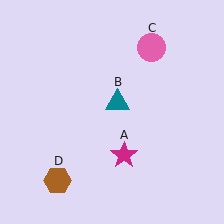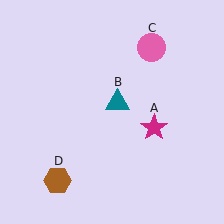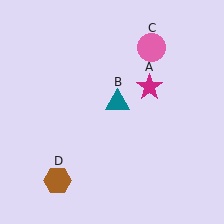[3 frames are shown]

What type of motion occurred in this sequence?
The magenta star (object A) rotated counterclockwise around the center of the scene.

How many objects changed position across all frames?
1 object changed position: magenta star (object A).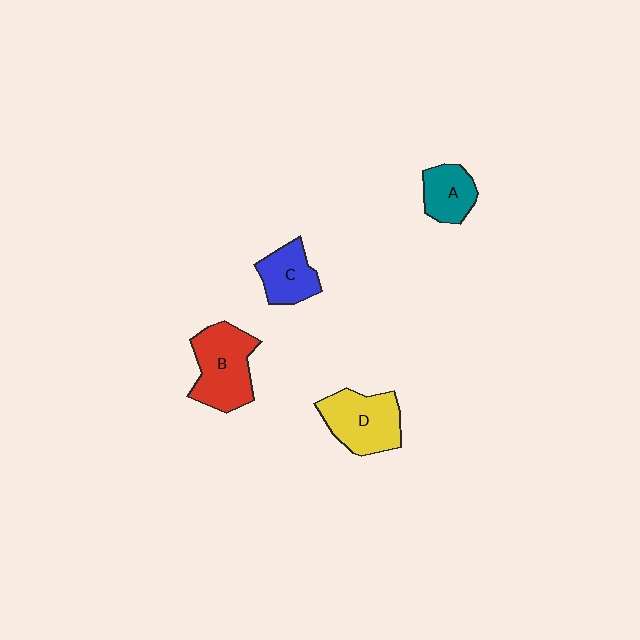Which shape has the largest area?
Shape B (red).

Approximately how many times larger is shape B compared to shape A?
Approximately 1.7 times.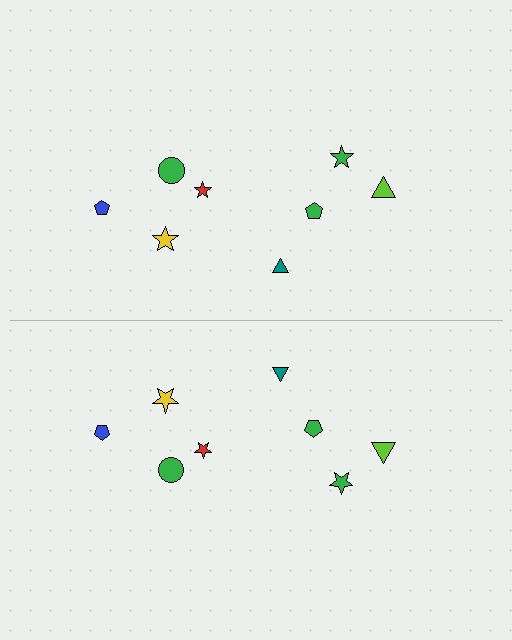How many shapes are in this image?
There are 16 shapes in this image.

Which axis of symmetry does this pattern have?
The pattern has a horizontal axis of symmetry running through the center of the image.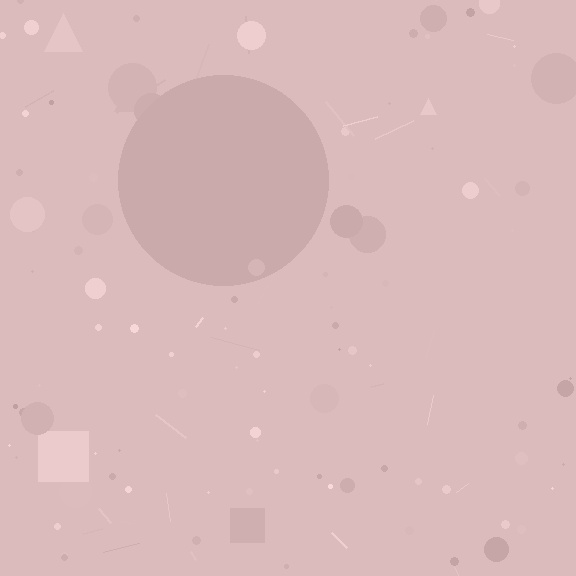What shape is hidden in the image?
A circle is hidden in the image.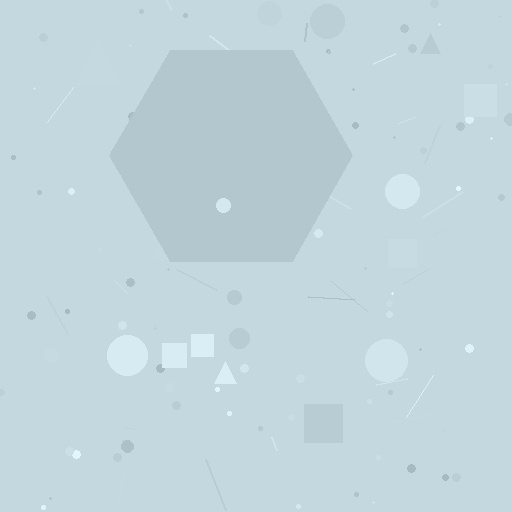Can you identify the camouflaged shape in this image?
The camouflaged shape is a hexagon.